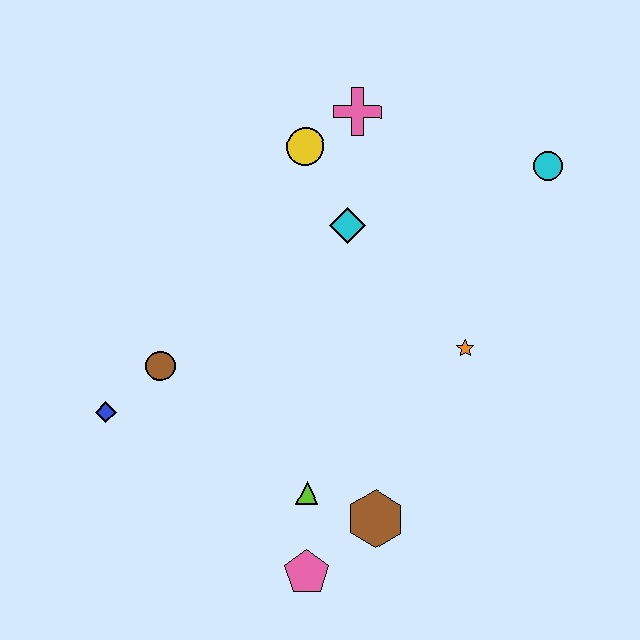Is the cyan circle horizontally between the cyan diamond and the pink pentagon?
No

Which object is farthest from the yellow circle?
The pink pentagon is farthest from the yellow circle.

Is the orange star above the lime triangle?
Yes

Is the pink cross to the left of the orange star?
Yes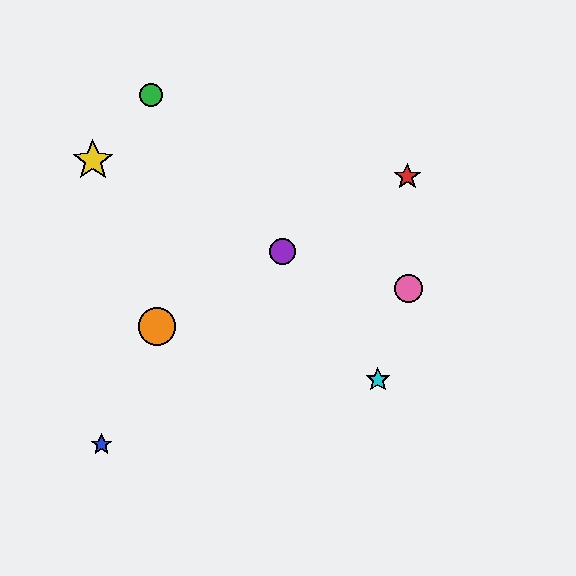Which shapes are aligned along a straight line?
The red star, the purple circle, the orange circle are aligned along a straight line.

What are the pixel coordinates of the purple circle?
The purple circle is at (282, 251).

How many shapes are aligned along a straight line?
3 shapes (the red star, the purple circle, the orange circle) are aligned along a straight line.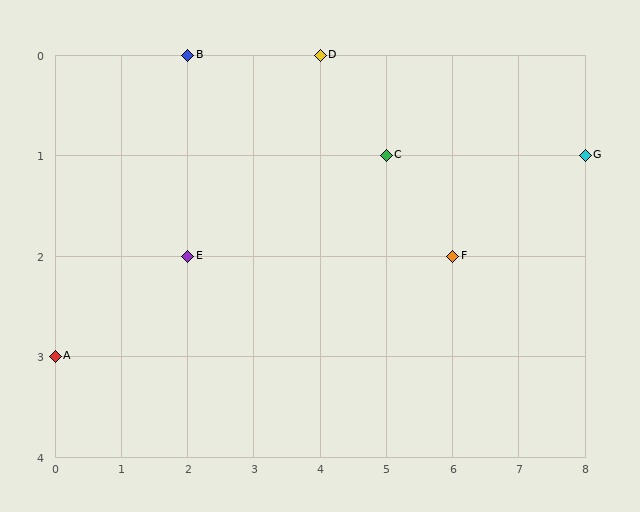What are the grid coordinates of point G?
Point G is at grid coordinates (8, 1).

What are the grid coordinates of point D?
Point D is at grid coordinates (4, 0).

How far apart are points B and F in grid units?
Points B and F are 4 columns and 2 rows apart (about 4.5 grid units diagonally).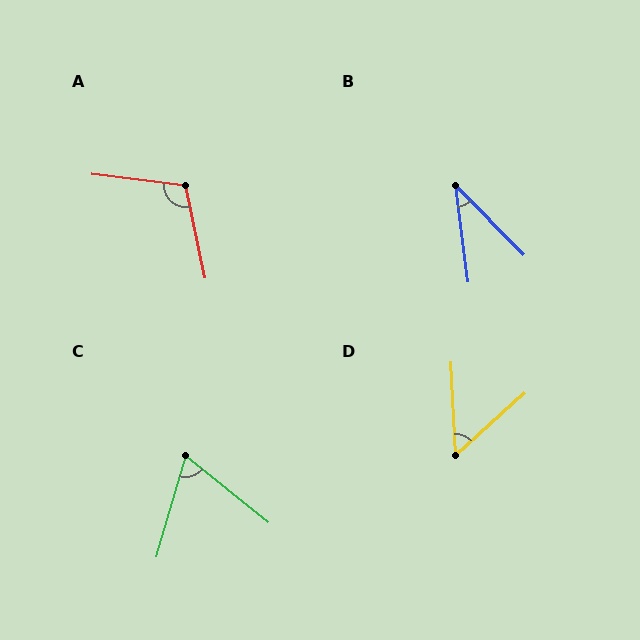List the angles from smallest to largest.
B (37°), D (50°), C (67°), A (109°).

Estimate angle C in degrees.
Approximately 67 degrees.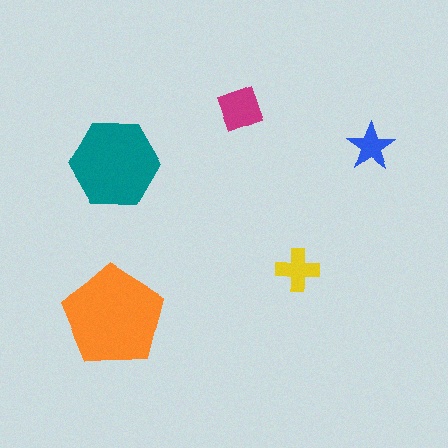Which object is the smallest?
The blue star.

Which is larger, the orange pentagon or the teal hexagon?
The orange pentagon.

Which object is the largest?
The orange pentagon.